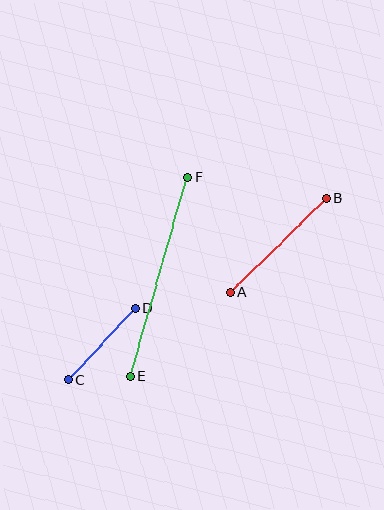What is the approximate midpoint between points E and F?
The midpoint is at approximately (159, 277) pixels.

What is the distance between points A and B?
The distance is approximately 135 pixels.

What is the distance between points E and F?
The distance is approximately 207 pixels.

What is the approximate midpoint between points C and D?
The midpoint is at approximately (102, 344) pixels.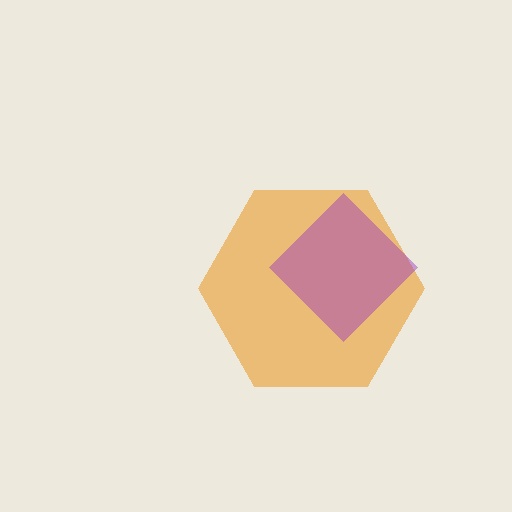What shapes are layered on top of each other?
The layered shapes are: an orange hexagon, a purple diamond.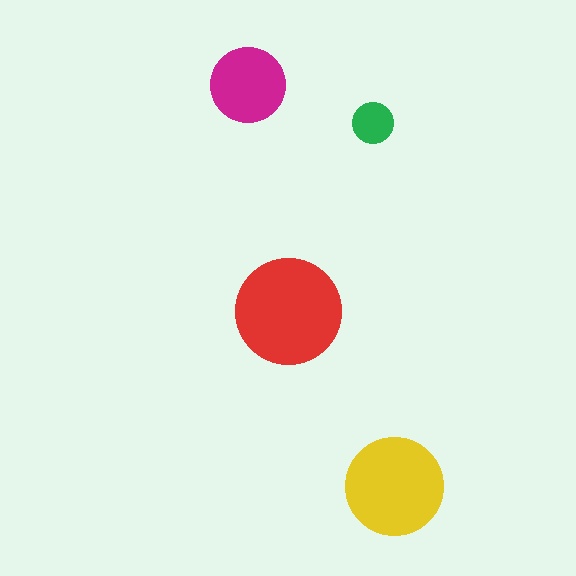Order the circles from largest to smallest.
the red one, the yellow one, the magenta one, the green one.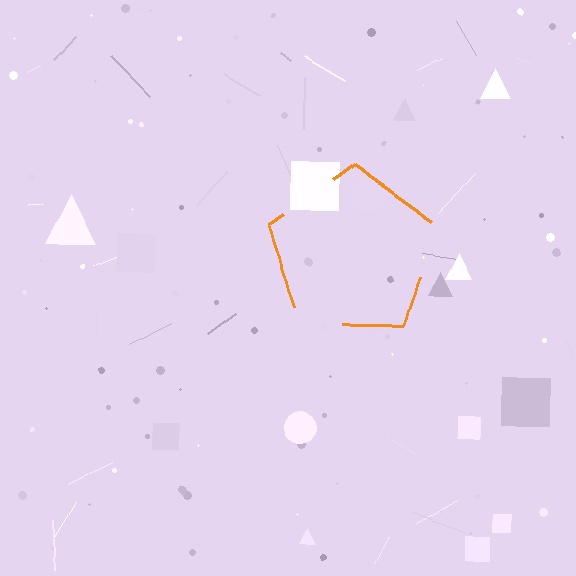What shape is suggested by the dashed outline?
The dashed outline suggests a pentagon.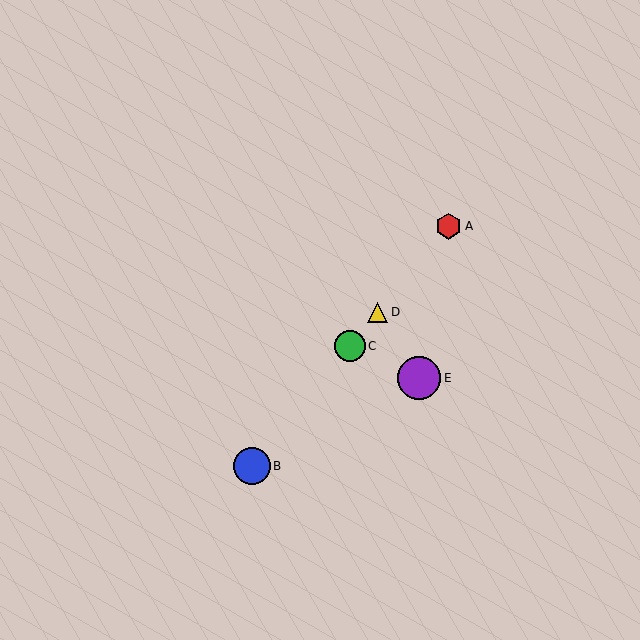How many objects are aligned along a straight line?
4 objects (A, B, C, D) are aligned along a straight line.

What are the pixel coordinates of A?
Object A is at (449, 226).